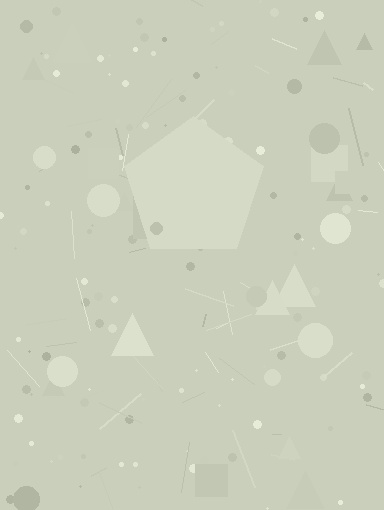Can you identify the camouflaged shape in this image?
The camouflaged shape is a pentagon.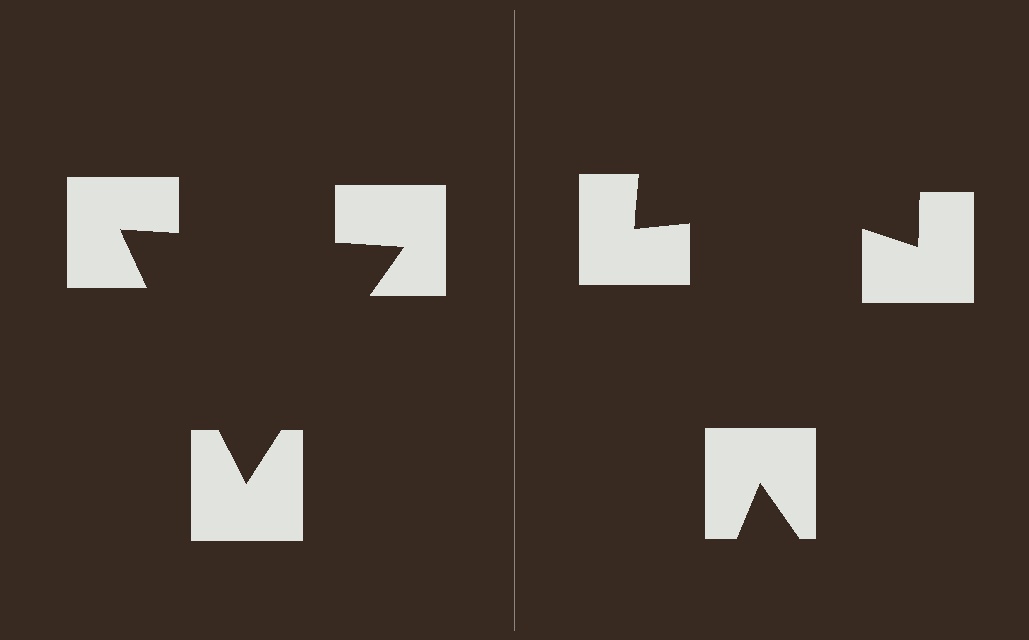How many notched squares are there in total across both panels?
6 — 3 on each side.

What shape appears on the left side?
An illusory triangle.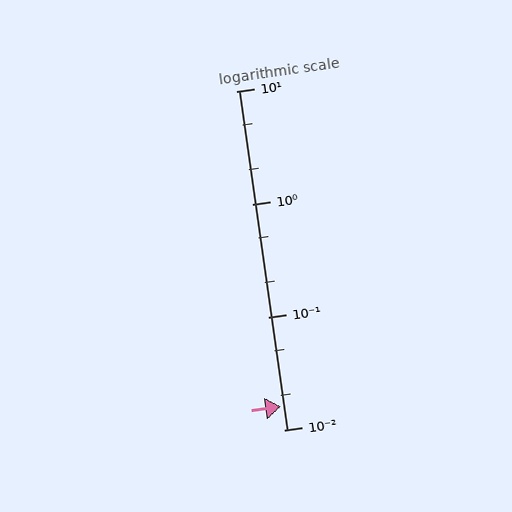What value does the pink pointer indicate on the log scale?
The pointer indicates approximately 0.016.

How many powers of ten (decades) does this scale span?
The scale spans 3 decades, from 0.01 to 10.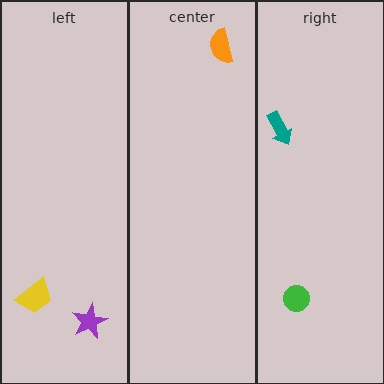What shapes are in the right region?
The green circle, the teal arrow.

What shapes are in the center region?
The orange semicircle.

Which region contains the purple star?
The left region.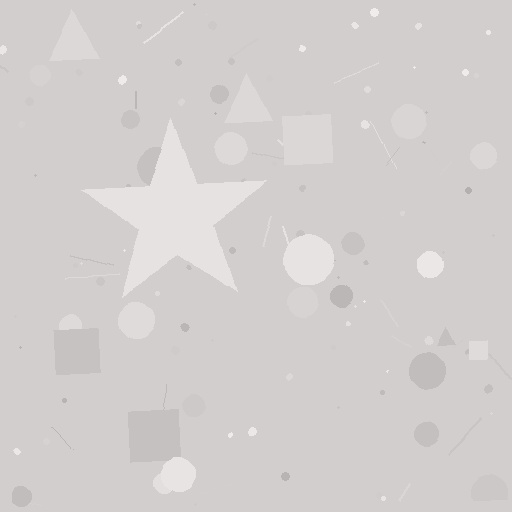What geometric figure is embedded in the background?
A star is embedded in the background.